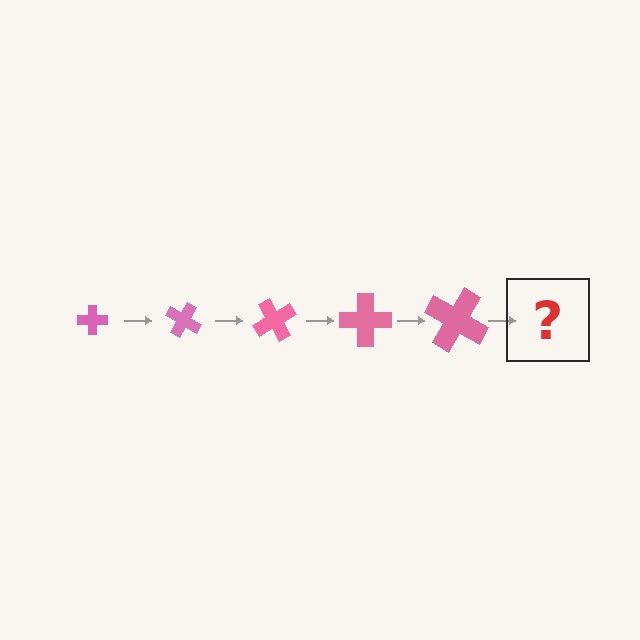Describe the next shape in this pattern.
It should be a cross, larger than the previous one and rotated 150 degrees from the start.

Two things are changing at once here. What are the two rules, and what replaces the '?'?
The two rules are that the cross grows larger each step and it rotates 30 degrees each step. The '?' should be a cross, larger than the previous one and rotated 150 degrees from the start.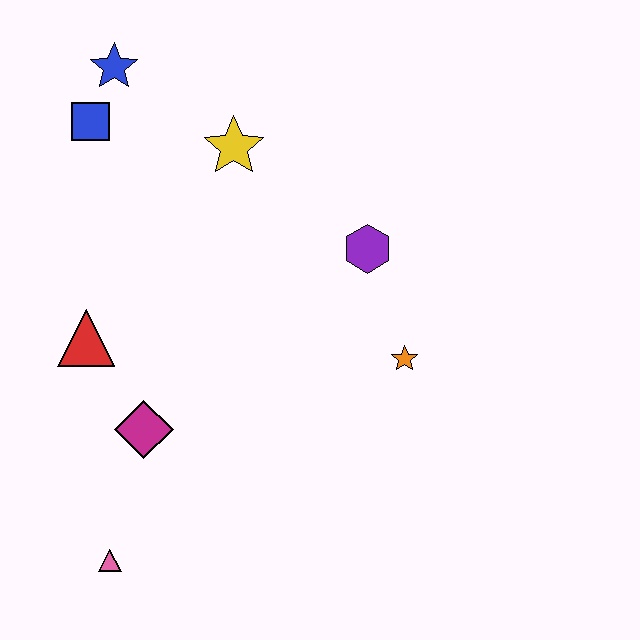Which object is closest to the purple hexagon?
The orange star is closest to the purple hexagon.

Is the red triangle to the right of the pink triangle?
No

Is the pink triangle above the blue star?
No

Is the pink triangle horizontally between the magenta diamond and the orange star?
No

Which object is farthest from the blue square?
The pink triangle is farthest from the blue square.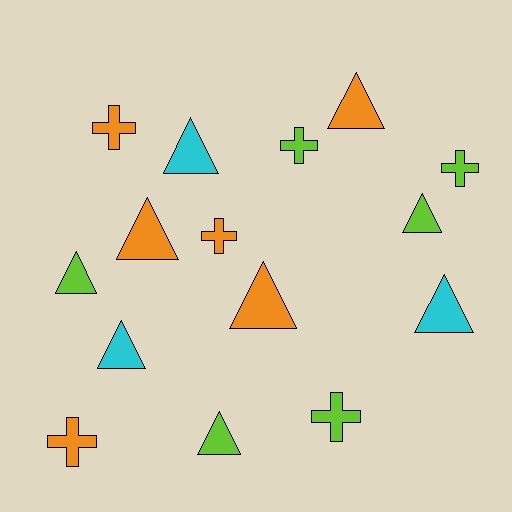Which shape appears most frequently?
Triangle, with 9 objects.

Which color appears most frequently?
Lime, with 6 objects.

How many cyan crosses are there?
There are no cyan crosses.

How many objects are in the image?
There are 15 objects.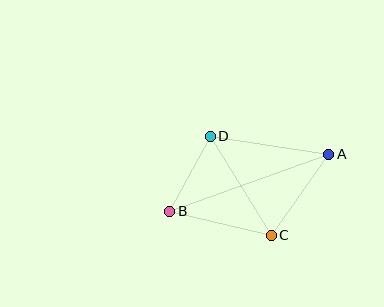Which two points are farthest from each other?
Points A and B are farthest from each other.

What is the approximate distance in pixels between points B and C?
The distance between B and C is approximately 104 pixels.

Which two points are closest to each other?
Points B and D are closest to each other.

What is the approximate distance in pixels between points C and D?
The distance between C and D is approximately 116 pixels.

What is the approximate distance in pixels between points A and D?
The distance between A and D is approximately 120 pixels.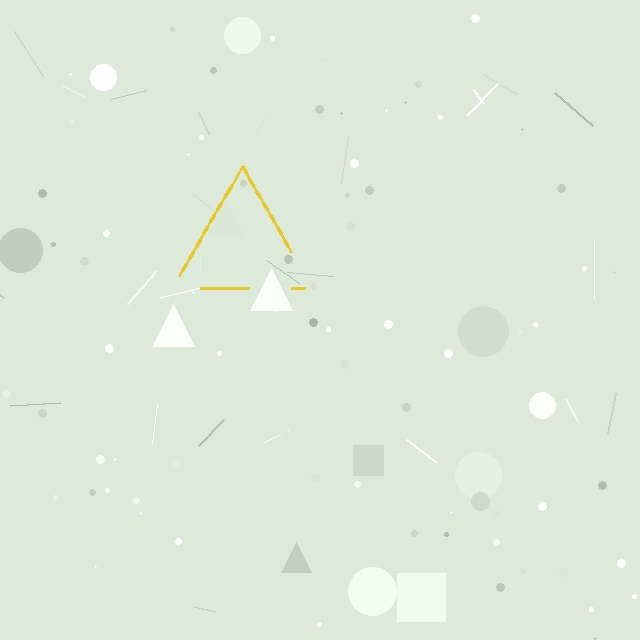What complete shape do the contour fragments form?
The contour fragments form a triangle.